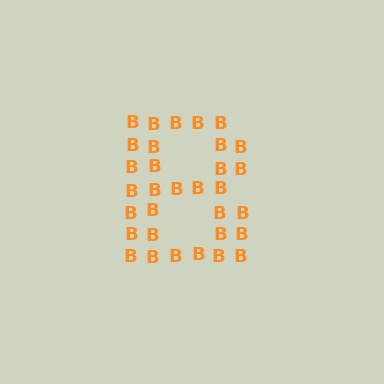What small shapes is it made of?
It is made of small letter B's.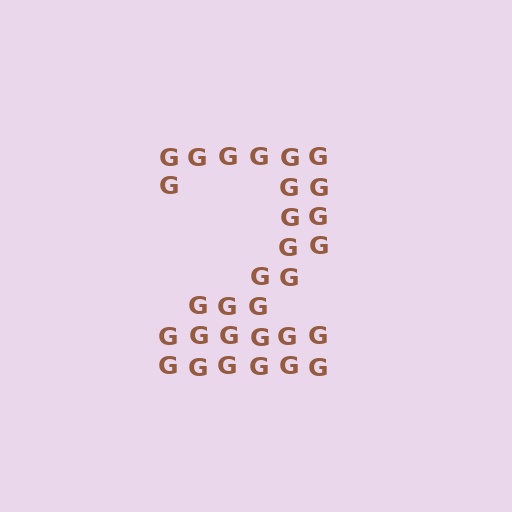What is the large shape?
The large shape is the digit 2.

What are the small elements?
The small elements are letter G's.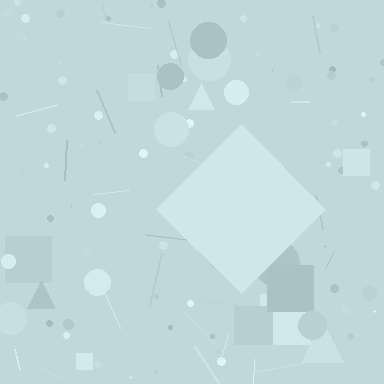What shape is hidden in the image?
A diamond is hidden in the image.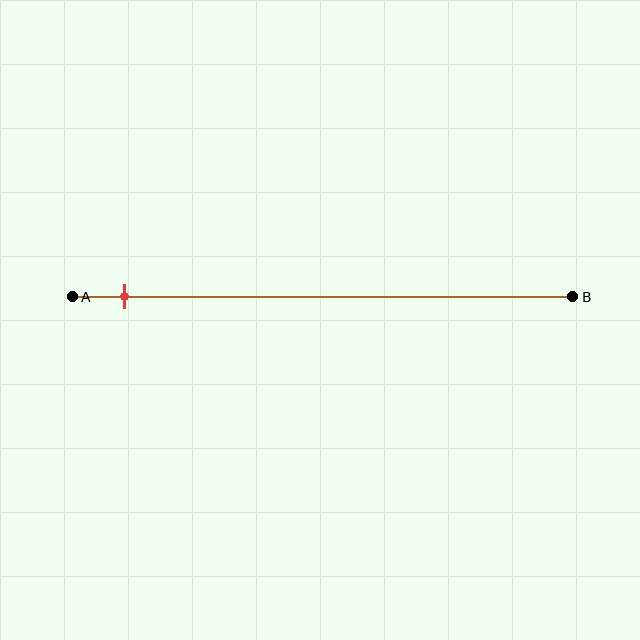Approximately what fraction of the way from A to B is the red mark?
The red mark is approximately 10% of the way from A to B.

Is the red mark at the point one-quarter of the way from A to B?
No, the mark is at about 10% from A, not at the 25% one-quarter point.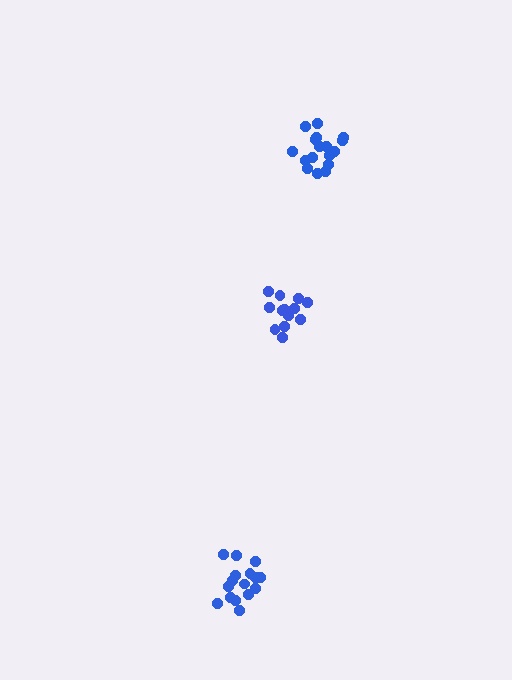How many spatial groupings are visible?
There are 3 spatial groupings.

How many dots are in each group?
Group 1: 16 dots, Group 2: 18 dots, Group 3: 13 dots (47 total).